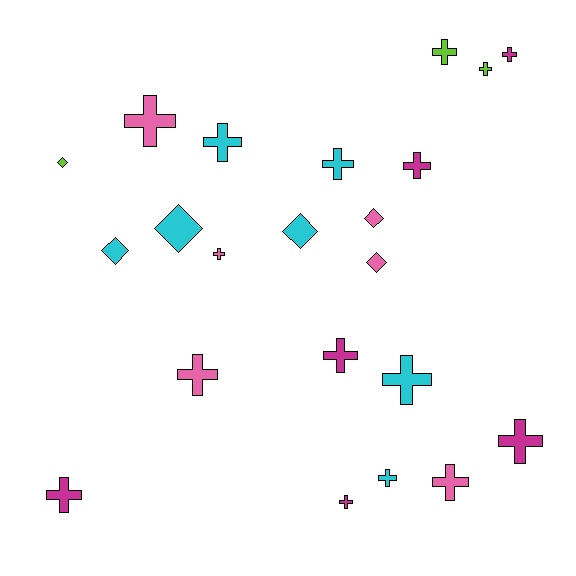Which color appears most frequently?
Cyan, with 7 objects.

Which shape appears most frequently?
Cross, with 16 objects.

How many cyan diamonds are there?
There are 3 cyan diamonds.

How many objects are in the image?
There are 22 objects.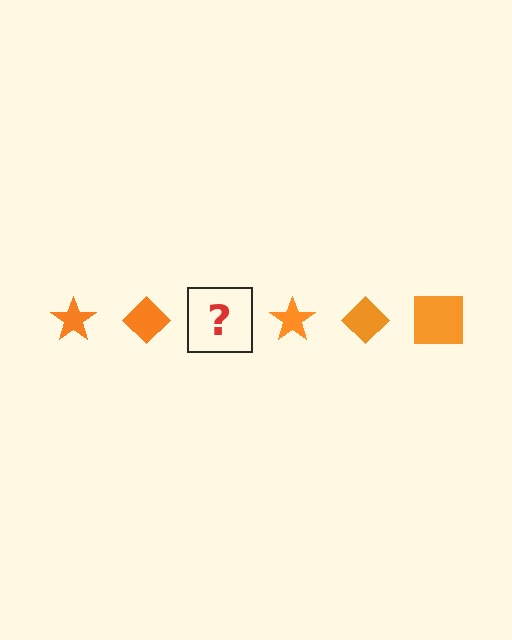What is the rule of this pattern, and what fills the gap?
The rule is that the pattern cycles through star, diamond, square shapes in orange. The gap should be filled with an orange square.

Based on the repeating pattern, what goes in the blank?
The blank should be an orange square.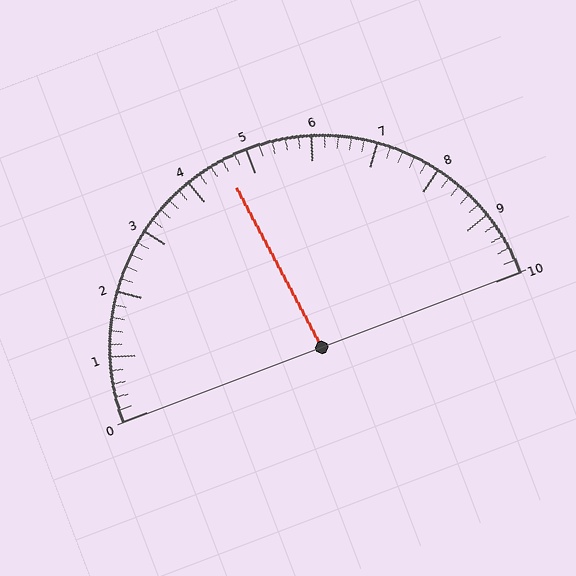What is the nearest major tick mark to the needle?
The nearest major tick mark is 5.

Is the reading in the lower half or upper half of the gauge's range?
The reading is in the lower half of the range (0 to 10).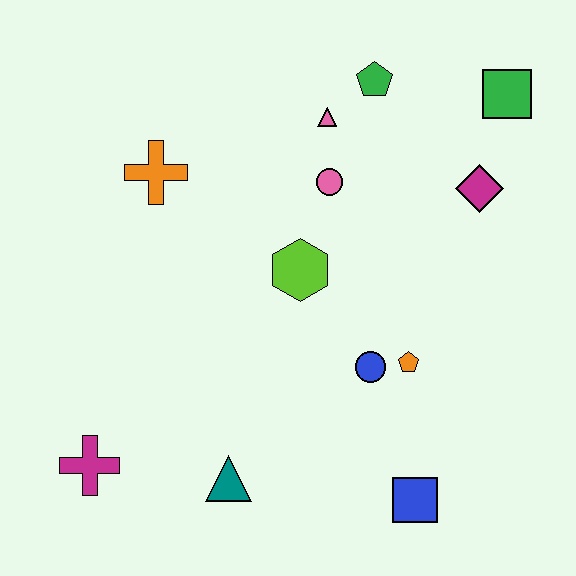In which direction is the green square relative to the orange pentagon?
The green square is above the orange pentagon.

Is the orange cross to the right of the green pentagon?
No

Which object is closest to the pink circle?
The pink triangle is closest to the pink circle.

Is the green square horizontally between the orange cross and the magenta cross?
No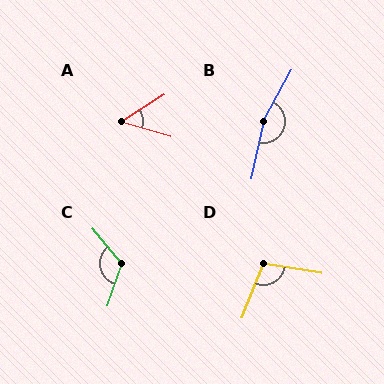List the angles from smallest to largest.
A (48°), D (102°), C (121°), B (163°).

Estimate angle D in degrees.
Approximately 102 degrees.